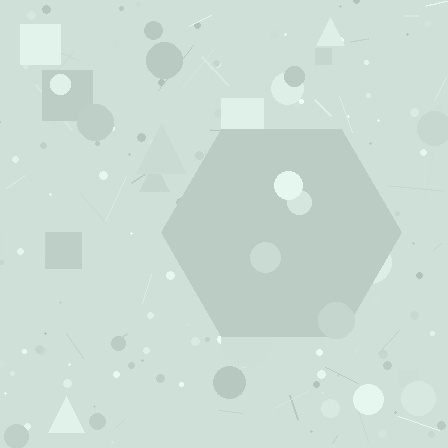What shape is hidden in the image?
A hexagon is hidden in the image.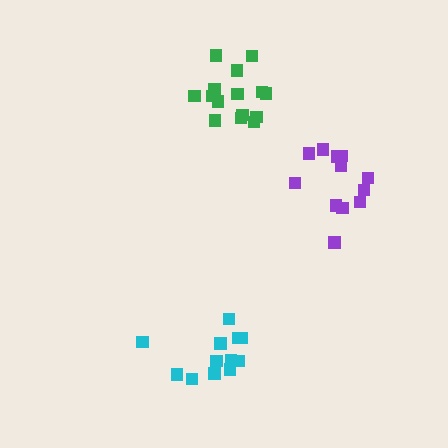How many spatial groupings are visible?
There are 3 spatial groupings.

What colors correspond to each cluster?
The clusters are colored: purple, cyan, green.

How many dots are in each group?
Group 1: 13 dots, Group 2: 13 dots, Group 3: 15 dots (41 total).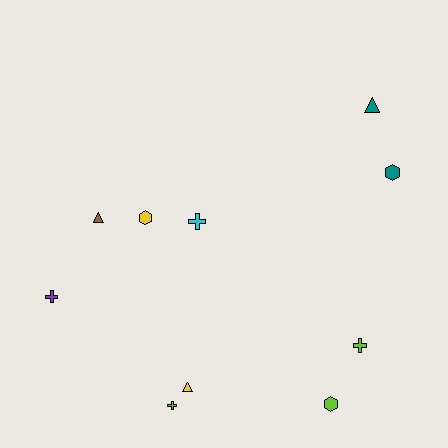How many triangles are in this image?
There are 3 triangles.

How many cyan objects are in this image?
There is 1 cyan object.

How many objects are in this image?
There are 10 objects.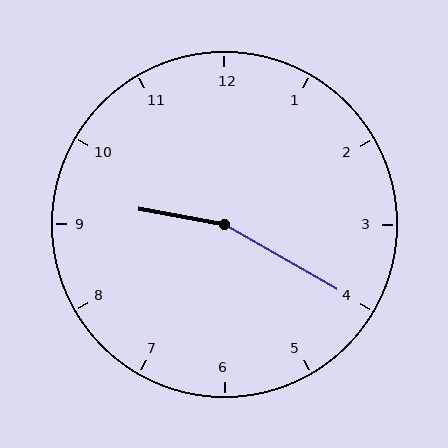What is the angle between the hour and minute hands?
Approximately 160 degrees.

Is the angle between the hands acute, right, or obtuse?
It is obtuse.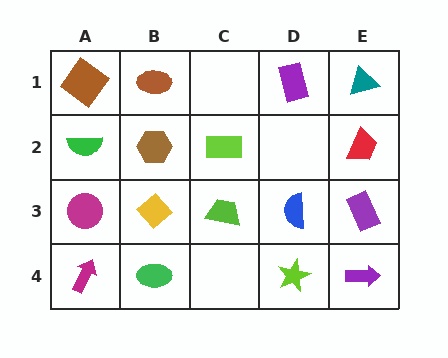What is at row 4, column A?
A magenta arrow.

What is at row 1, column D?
A purple rectangle.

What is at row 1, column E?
A teal triangle.